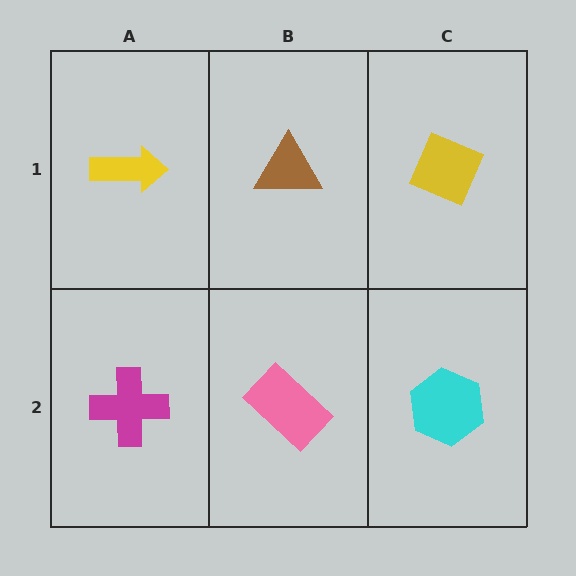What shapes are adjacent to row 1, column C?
A cyan hexagon (row 2, column C), a brown triangle (row 1, column B).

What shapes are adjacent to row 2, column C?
A yellow diamond (row 1, column C), a pink rectangle (row 2, column B).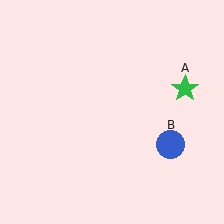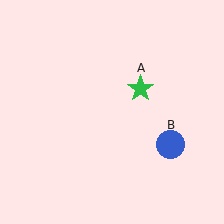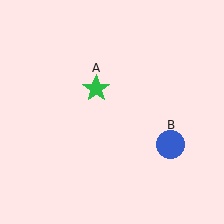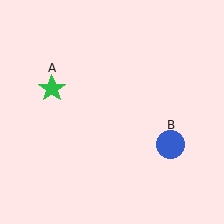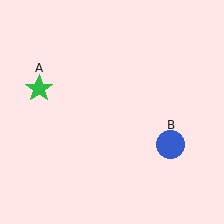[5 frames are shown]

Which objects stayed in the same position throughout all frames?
Blue circle (object B) remained stationary.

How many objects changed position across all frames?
1 object changed position: green star (object A).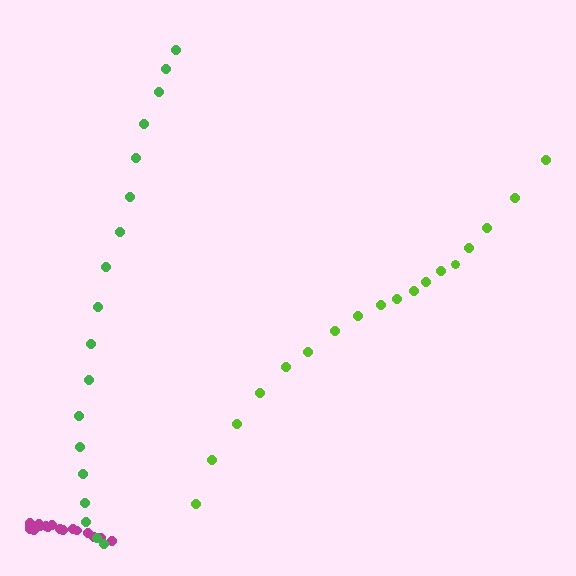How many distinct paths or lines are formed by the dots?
There are 3 distinct paths.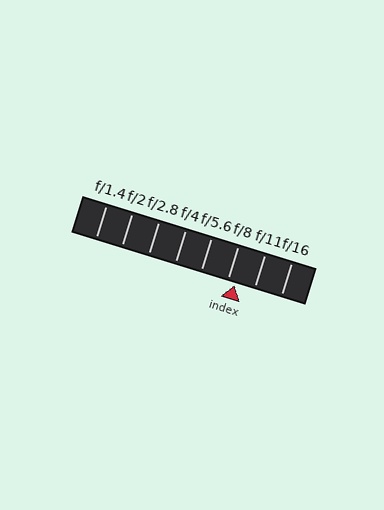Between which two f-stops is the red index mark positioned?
The index mark is between f/8 and f/11.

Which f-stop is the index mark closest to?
The index mark is closest to f/8.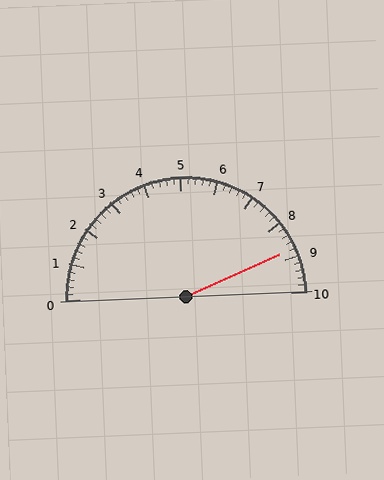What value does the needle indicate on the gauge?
The needle indicates approximately 8.8.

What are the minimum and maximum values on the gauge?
The gauge ranges from 0 to 10.